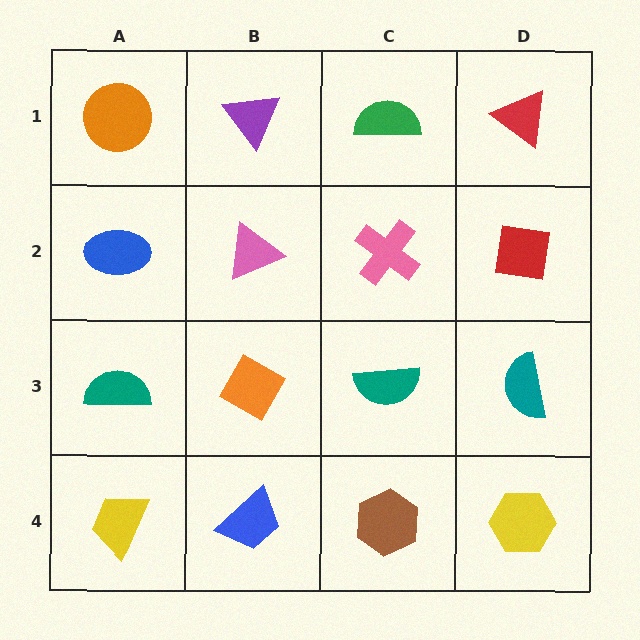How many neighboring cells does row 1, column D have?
2.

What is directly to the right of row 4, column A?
A blue trapezoid.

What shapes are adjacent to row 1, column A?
A blue ellipse (row 2, column A), a purple triangle (row 1, column B).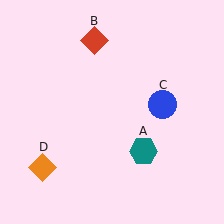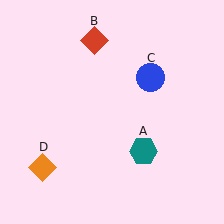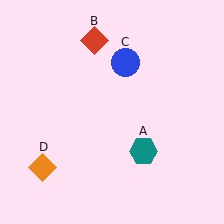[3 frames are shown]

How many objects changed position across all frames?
1 object changed position: blue circle (object C).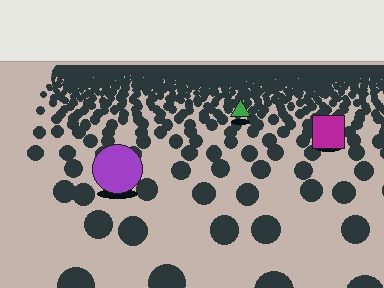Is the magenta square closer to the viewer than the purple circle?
No. The purple circle is closer — you can tell from the texture gradient: the ground texture is coarser near it.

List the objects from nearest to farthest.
From nearest to farthest: the purple circle, the magenta square, the green triangle.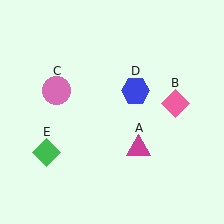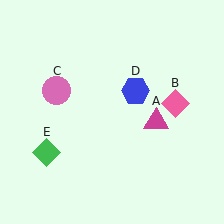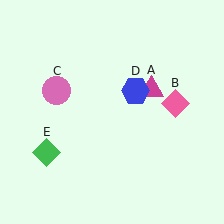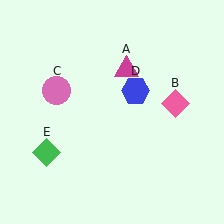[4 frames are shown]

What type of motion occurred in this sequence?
The magenta triangle (object A) rotated counterclockwise around the center of the scene.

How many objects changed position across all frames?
1 object changed position: magenta triangle (object A).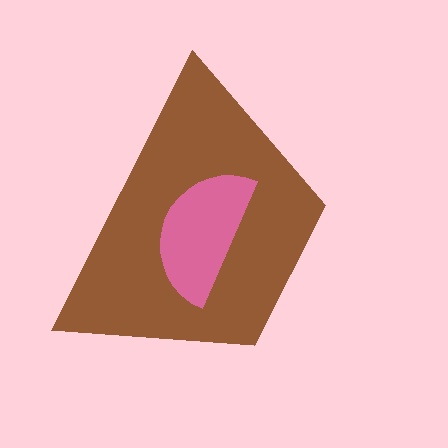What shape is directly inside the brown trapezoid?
The pink semicircle.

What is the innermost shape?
The pink semicircle.